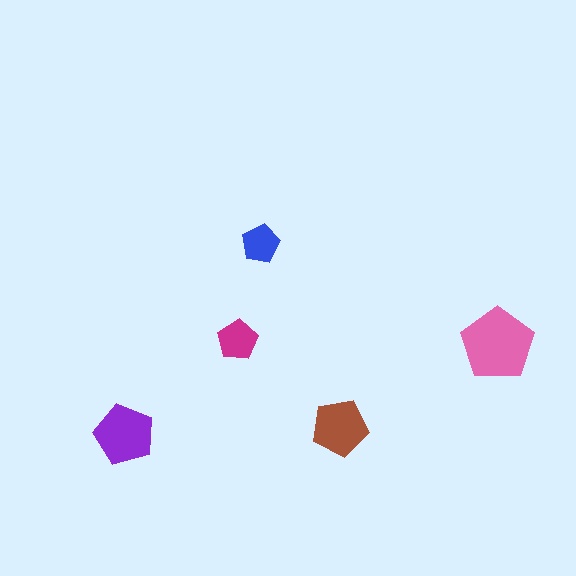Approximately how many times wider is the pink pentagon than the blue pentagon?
About 2 times wider.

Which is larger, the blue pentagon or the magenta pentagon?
The magenta one.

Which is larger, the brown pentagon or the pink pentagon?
The pink one.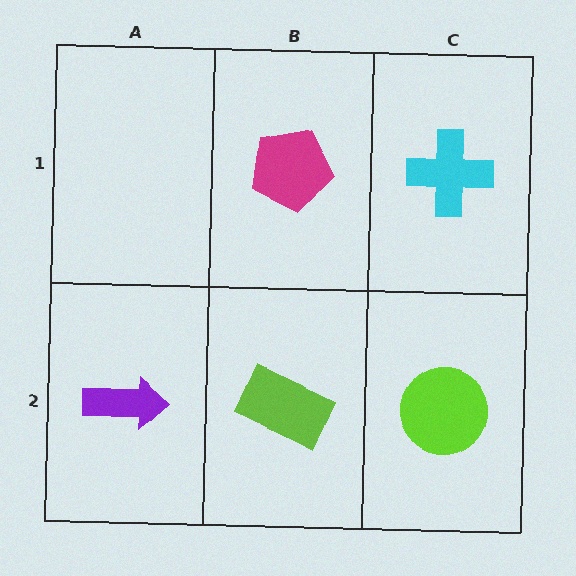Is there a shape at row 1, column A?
No, that cell is empty.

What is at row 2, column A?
A purple arrow.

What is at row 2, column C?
A lime circle.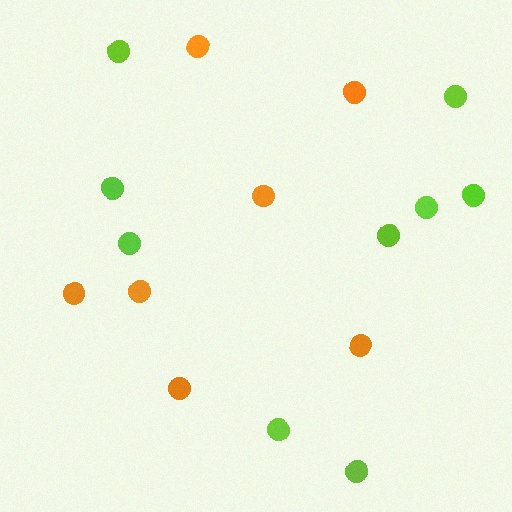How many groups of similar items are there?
There are 2 groups: one group of lime circles (9) and one group of orange circles (7).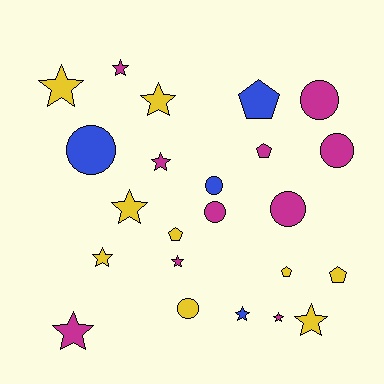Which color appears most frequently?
Magenta, with 10 objects.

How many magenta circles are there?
There are 4 magenta circles.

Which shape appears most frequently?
Star, with 11 objects.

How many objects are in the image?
There are 23 objects.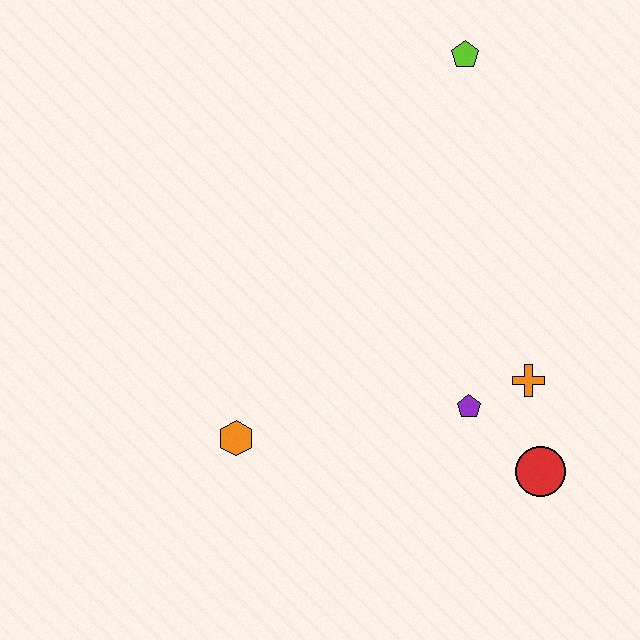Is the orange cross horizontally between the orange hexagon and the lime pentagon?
No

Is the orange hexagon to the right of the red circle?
No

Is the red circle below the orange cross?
Yes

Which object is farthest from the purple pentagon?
The lime pentagon is farthest from the purple pentagon.